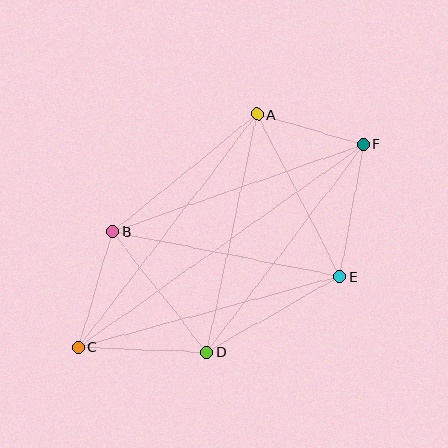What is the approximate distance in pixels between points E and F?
The distance between E and F is approximately 134 pixels.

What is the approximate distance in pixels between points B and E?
The distance between B and E is approximately 232 pixels.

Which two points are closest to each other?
Points A and F are closest to each other.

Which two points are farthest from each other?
Points C and F are farthest from each other.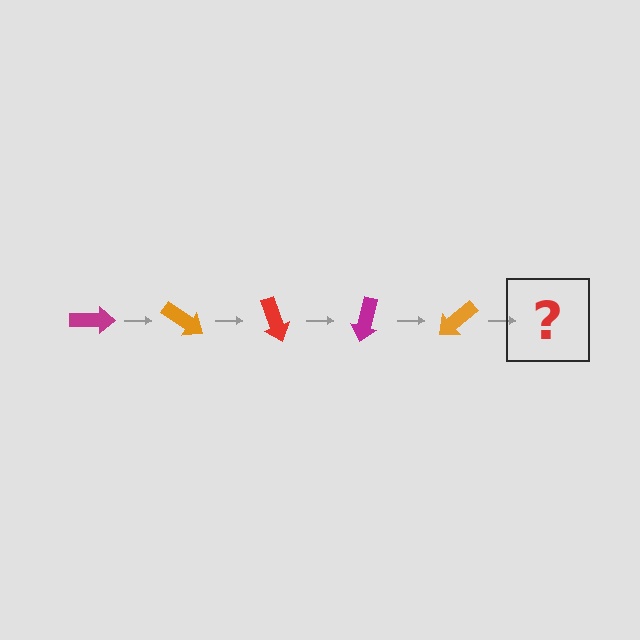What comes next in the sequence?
The next element should be a red arrow, rotated 175 degrees from the start.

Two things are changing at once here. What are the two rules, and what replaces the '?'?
The two rules are that it rotates 35 degrees each step and the color cycles through magenta, orange, and red. The '?' should be a red arrow, rotated 175 degrees from the start.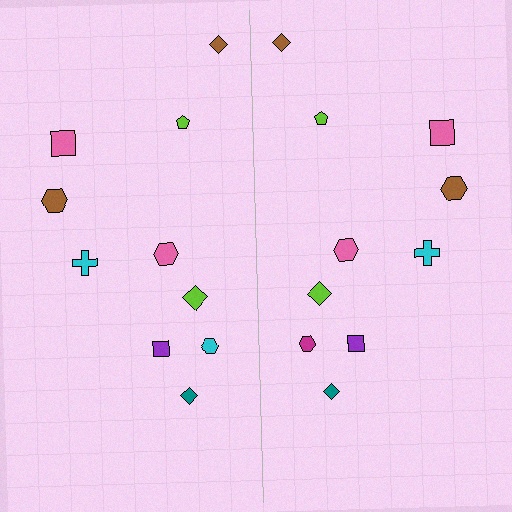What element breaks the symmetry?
The magenta hexagon on the right side breaks the symmetry — its mirror counterpart is cyan.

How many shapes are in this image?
There are 20 shapes in this image.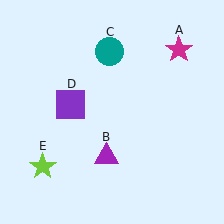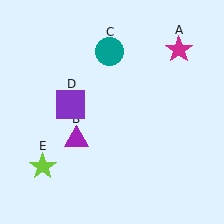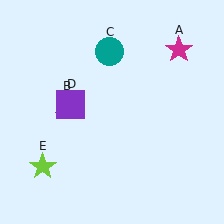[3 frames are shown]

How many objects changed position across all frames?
1 object changed position: purple triangle (object B).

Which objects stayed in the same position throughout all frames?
Magenta star (object A) and teal circle (object C) and purple square (object D) and lime star (object E) remained stationary.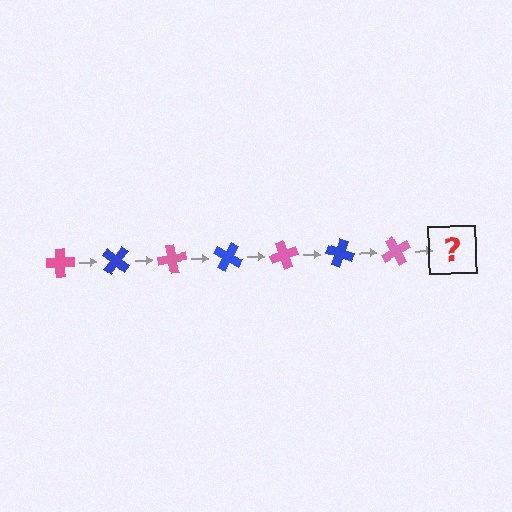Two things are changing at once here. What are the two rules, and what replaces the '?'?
The two rules are that it rotates 40 degrees each step and the color cycles through pink and blue. The '?' should be a blue cross, rotated 280 degrees from the start.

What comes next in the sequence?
The next element should be a blue cross, rotated 280 degrees from the start.